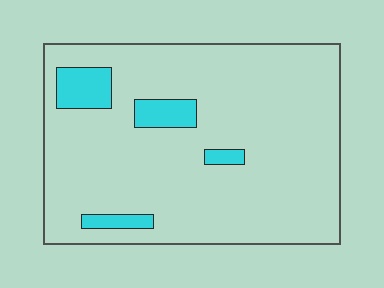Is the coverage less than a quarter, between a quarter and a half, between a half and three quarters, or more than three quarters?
Less than a quarter.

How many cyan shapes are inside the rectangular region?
4.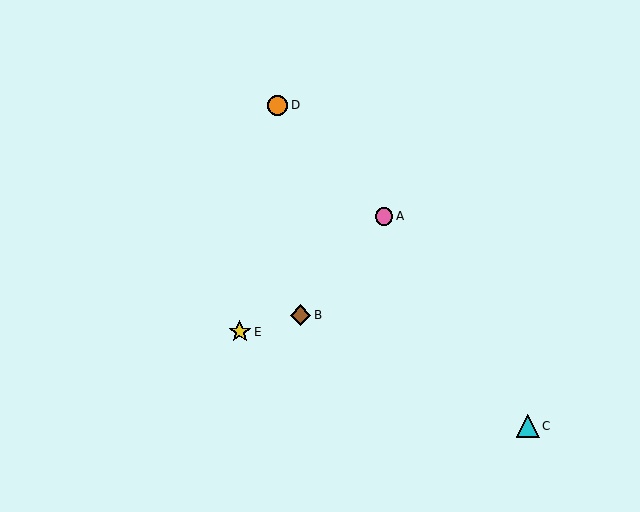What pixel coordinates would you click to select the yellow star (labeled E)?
Click at (240, 332) to select the yellow star E.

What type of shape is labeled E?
Shape E is a yellow star.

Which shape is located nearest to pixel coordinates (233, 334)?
The yellow star (labeled E) at (240, 332) is nearest to that location.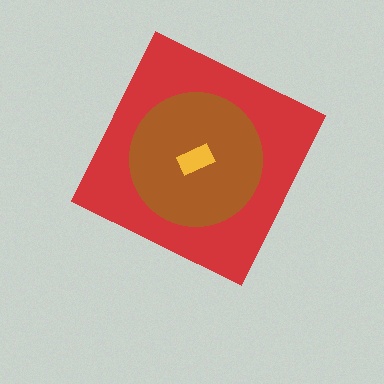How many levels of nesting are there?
3.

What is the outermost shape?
The red diamond.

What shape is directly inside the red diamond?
The brown circle.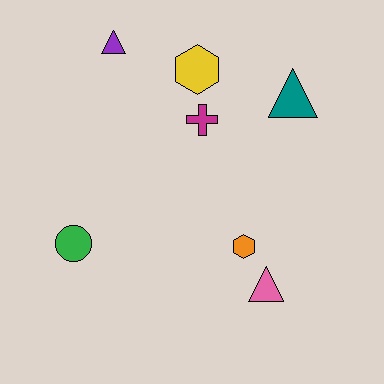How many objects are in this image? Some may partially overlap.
There are 7 objects.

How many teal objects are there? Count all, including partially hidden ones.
There is 1 teal object.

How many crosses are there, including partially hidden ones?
There is 1 cross.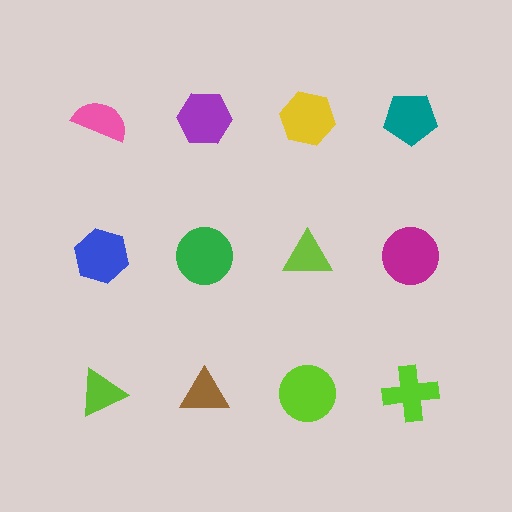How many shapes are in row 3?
4 shapes.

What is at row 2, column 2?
A green circle.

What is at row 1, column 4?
A teal pentagon.